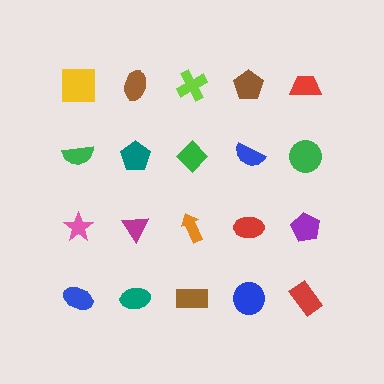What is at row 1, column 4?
A brown pentagon.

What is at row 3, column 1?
A pink star.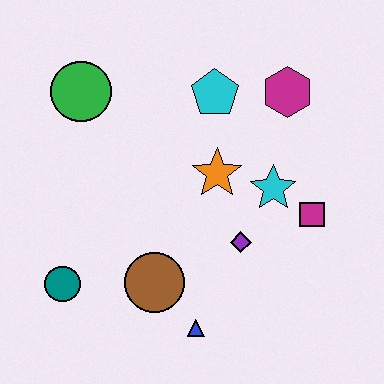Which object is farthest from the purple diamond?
The green circle is farthest from the purple diamond.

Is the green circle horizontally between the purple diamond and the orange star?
No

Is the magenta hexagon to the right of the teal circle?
Yes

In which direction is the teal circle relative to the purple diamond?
The teal circle is to the left of the purple diamond.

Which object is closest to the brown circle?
The blue triangle is closest to the brown circle.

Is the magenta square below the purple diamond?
No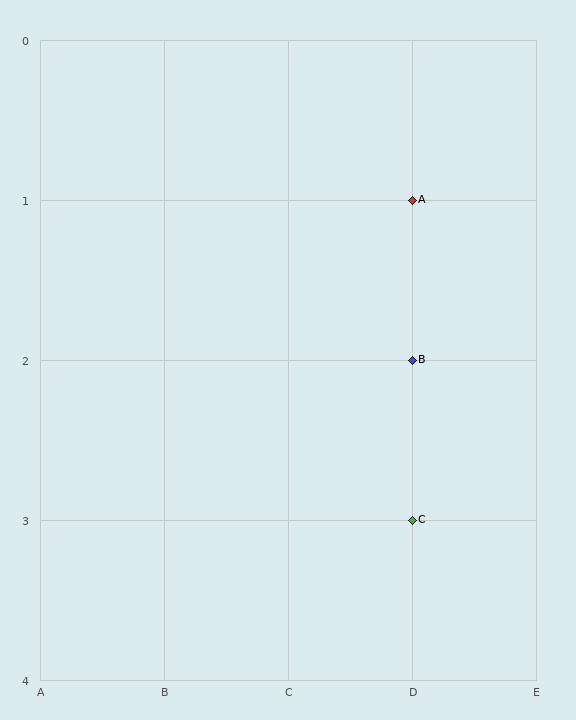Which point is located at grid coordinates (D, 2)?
Point B is at (D, 2).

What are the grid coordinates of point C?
Point C is at grid coordinates (D, 3).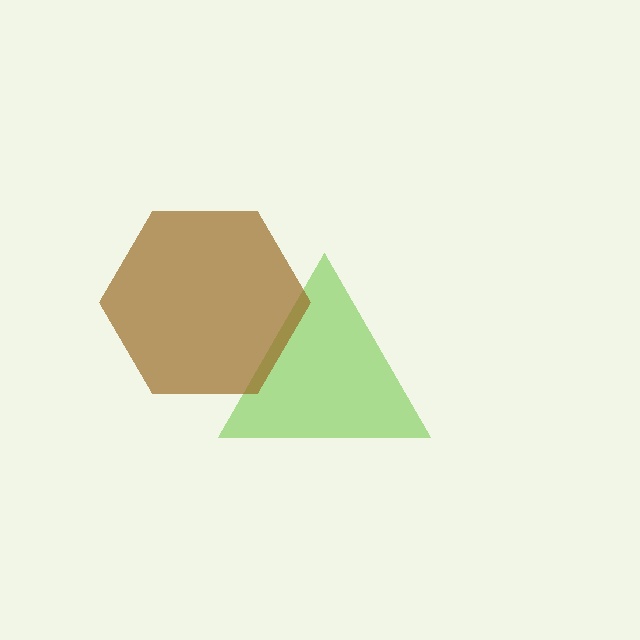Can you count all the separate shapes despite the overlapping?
Yes, there are 2 separate shapes.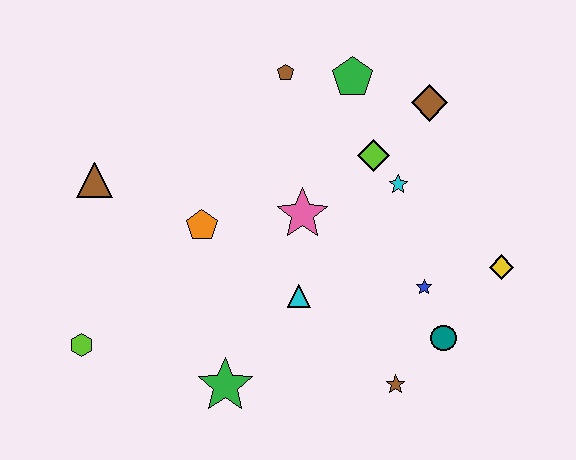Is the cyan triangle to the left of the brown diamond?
Yes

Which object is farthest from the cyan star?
The lime hexagon is farthest from the cyan star.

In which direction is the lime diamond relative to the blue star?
The lime diamond is above the blue star.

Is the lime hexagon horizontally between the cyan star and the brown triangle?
No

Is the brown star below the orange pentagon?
Yes